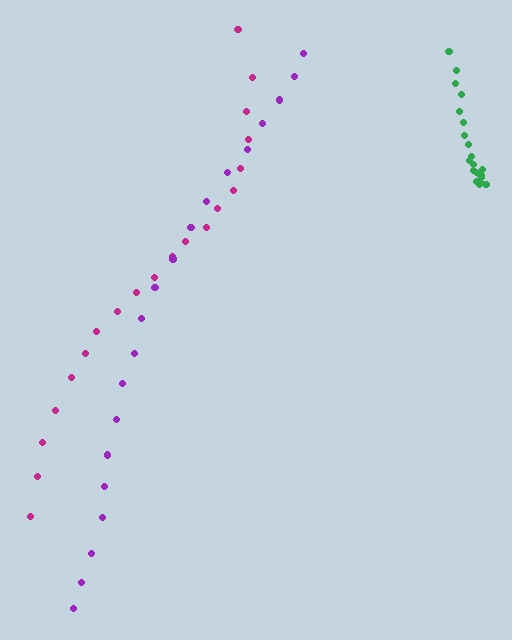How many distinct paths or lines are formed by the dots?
There are 3 distinct paths.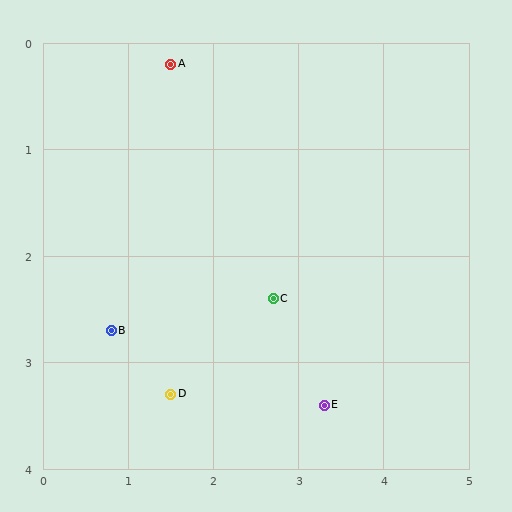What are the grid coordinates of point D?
Point D is at approximately (1.5, 3.3).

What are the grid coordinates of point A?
Point A is at approximately (1.5, 0.2).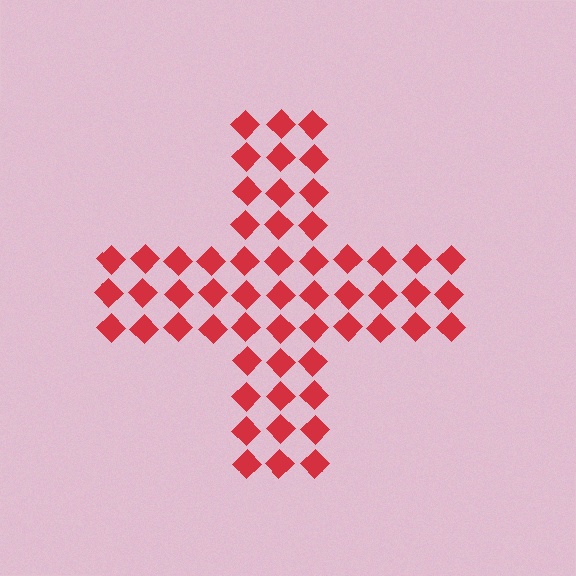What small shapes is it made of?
It is made of small diamonds.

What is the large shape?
The large shape is a cross.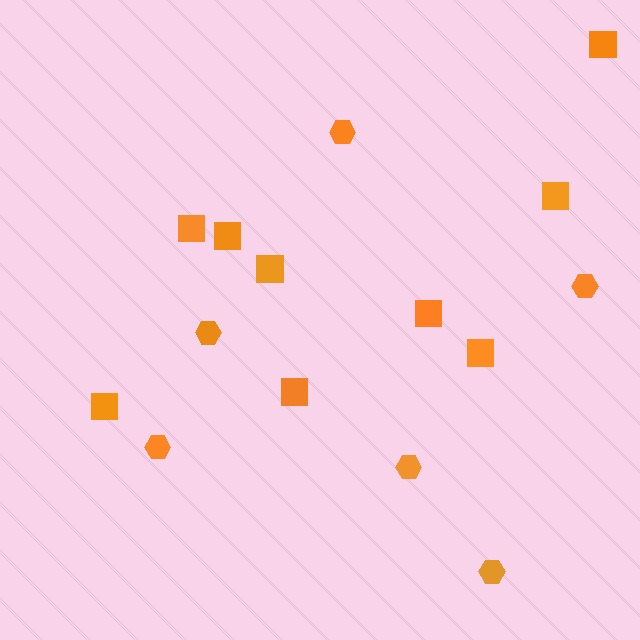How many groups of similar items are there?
There are 2 groups: one group of hexagons (6) and one group of squares (9).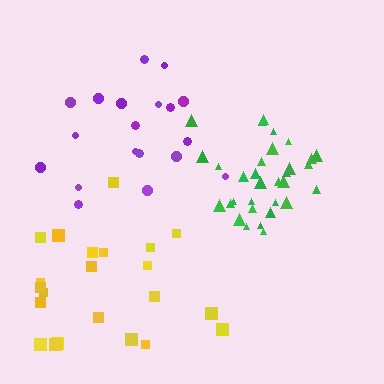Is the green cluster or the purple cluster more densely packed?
Green.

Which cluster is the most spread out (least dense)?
Yellow.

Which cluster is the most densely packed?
Green.